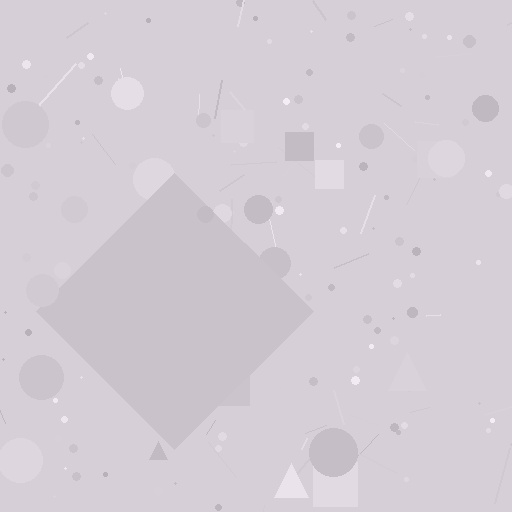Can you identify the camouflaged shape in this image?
The camouflaged shape is a diamond.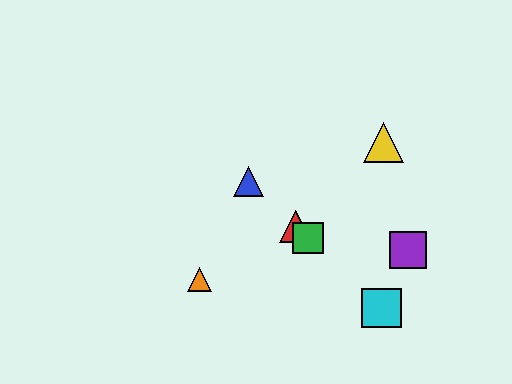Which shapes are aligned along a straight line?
The red triangle, the blue triangle, the green square, the cyan square are aligned along a straight line.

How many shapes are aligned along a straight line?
4 shapes (the red triangle, the blue triangle, the green square, the cyan square) are aligned along a straight line.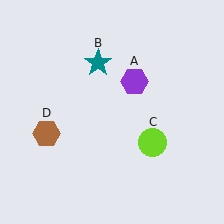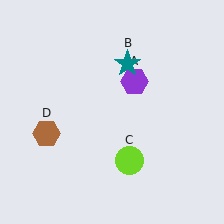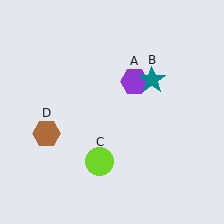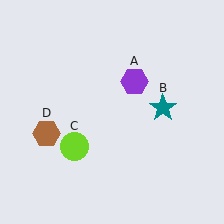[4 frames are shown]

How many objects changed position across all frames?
2 objects changed position: teal star (object B), lime circle (object C).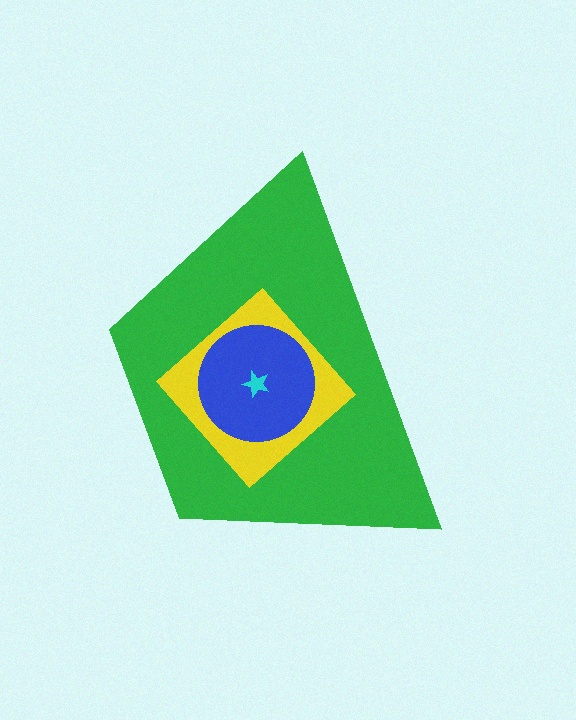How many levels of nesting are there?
4.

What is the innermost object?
The cyan star.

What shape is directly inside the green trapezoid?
The yellow diamond.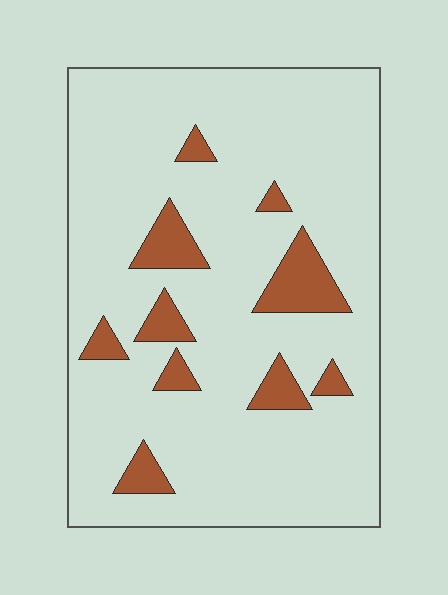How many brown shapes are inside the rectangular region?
10.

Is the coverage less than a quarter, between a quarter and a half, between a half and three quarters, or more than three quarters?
Less than a quarter.